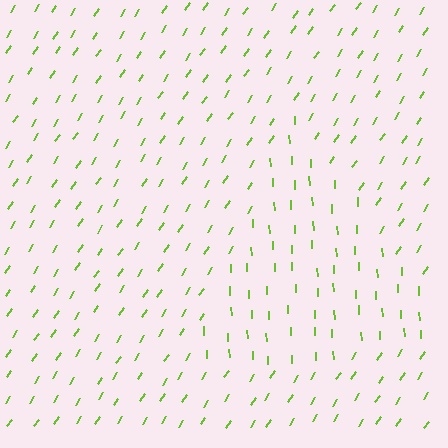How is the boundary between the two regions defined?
The boundary is defined purely by a change in line orientation (approximately 35 degrees difference). All lines are the same color and thickness.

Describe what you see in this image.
The image is filled with small lime line segments. A triangle region in the image has lines oriented differently from the surrounding lines, creating a visible texture boundary.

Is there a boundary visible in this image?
Yes, there is a texture boundary formed by a change in line orientation.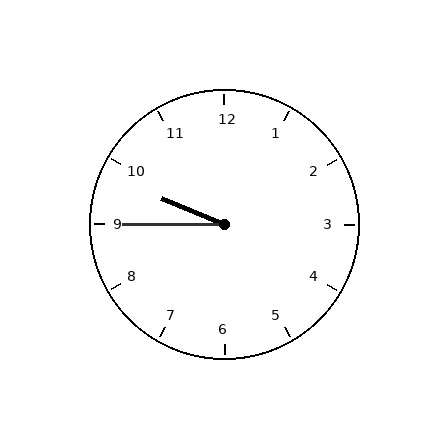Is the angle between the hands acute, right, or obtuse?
It is acute.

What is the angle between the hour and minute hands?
Approximately 22 degrees.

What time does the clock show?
9:45.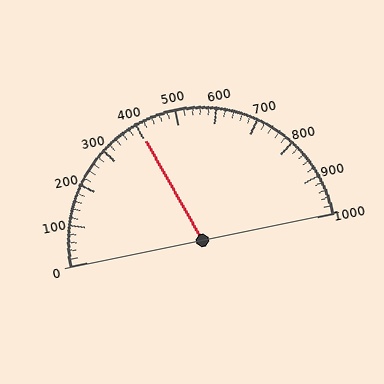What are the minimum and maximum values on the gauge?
The gauge ranges from 0 to 1000.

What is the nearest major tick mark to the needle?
The nearest major tick mark is 400.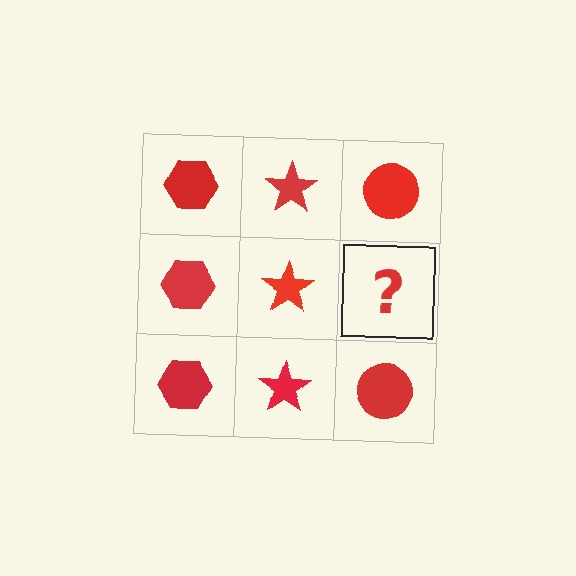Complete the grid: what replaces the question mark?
The question mark should be replaced with a red circle.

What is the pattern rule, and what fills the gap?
The rule is that each column has a consistent shape. The gap should be filled with a red circle.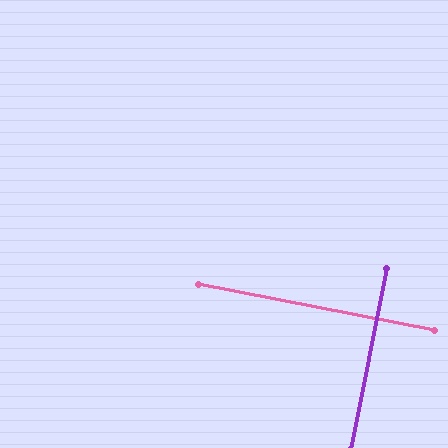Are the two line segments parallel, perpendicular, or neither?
Perpendicular — they meet at approximately 89°.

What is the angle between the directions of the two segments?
Approximately 89 degrees.